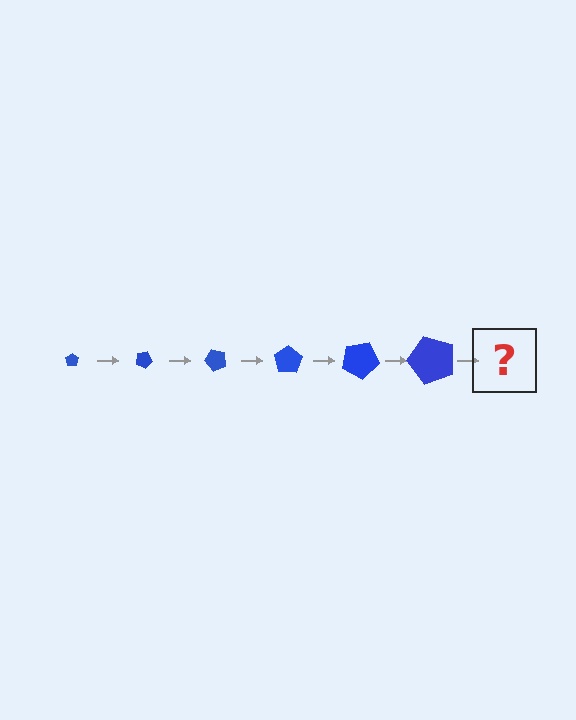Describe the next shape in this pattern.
It should be a pentagon, larger than the previous one and rotated 150 degrees from the start.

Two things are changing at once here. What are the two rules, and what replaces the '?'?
The two rules are that the pentagon grows larger each step and it rotates 25 degrees each step. The '?' should be a pentagon, larger than the previous one and rotated 150 degrees from the start.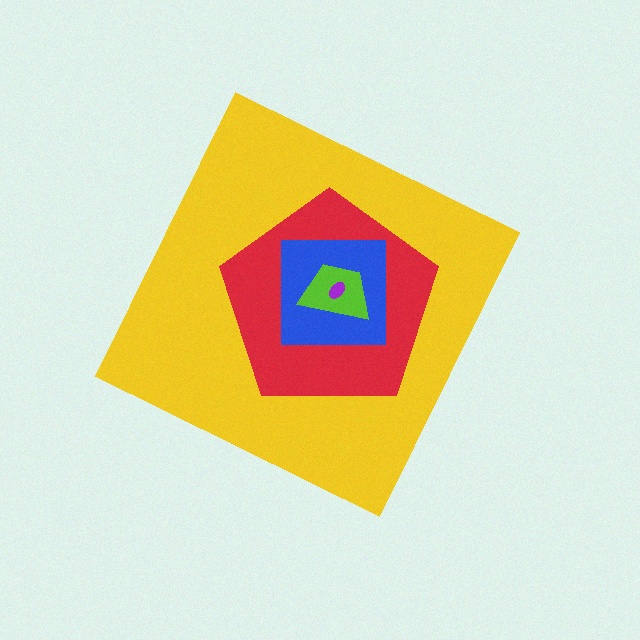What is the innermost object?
The purple ellipse.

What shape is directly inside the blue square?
The lime trapezoid.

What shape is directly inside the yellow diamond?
The red pentagon.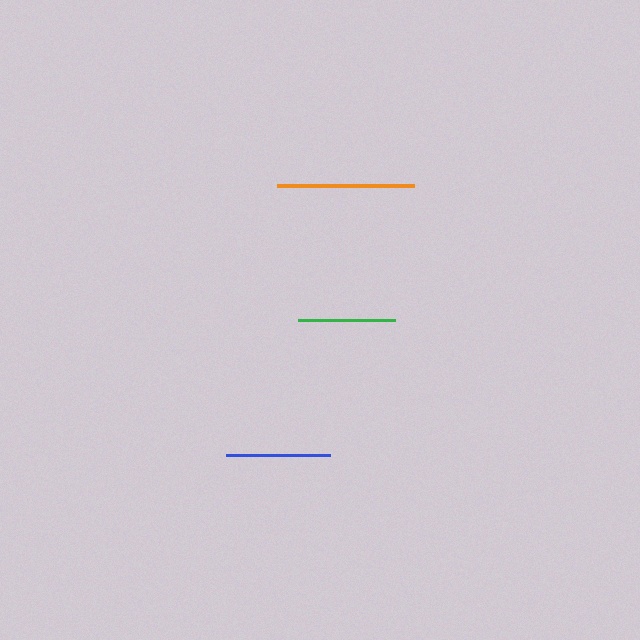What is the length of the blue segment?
The blue segment is approximately 103 pixels long.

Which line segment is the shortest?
The green line is the shortest at approximately 97 pixels.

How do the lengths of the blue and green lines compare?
The blue and green lines are approximately the same length.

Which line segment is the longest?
The orange line is the longest at approximately 138 pixels.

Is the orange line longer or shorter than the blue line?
The orange line is longer than the blue line.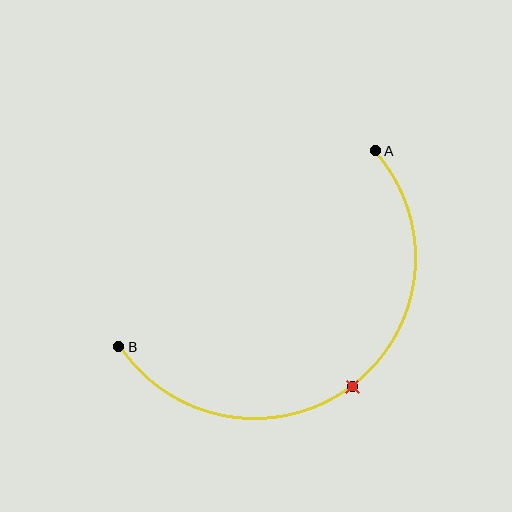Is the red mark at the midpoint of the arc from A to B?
Yes. The red mark lies on the arc at equal arc-length from both A and B — it is the arc midpoint.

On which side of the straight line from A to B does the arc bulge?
The arc bulges below and to the right of the straight line connecting A and B.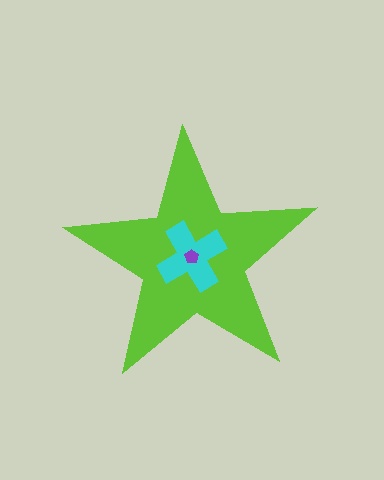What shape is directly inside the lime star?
The cyan cross.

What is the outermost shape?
The lime star.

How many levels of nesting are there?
3.